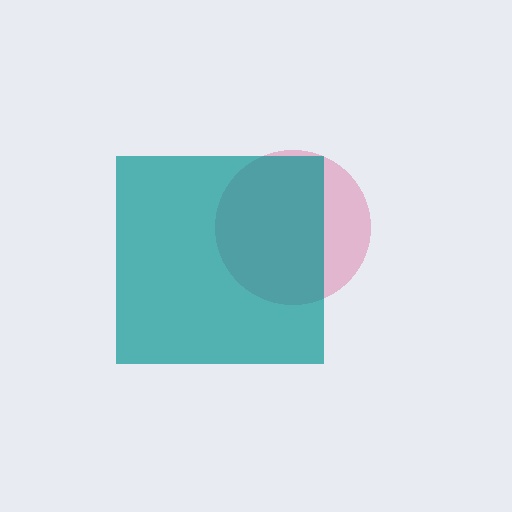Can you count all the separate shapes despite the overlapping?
Yes, there are 2 separate shapes.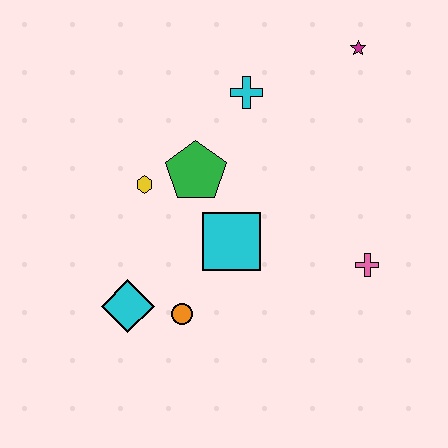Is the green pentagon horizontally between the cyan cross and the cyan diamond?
Yes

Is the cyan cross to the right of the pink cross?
No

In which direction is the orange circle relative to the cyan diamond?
The orange circle is to the right of the cyan diamond.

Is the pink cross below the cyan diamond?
No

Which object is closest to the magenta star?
The cyan cross is closest to the magenta star.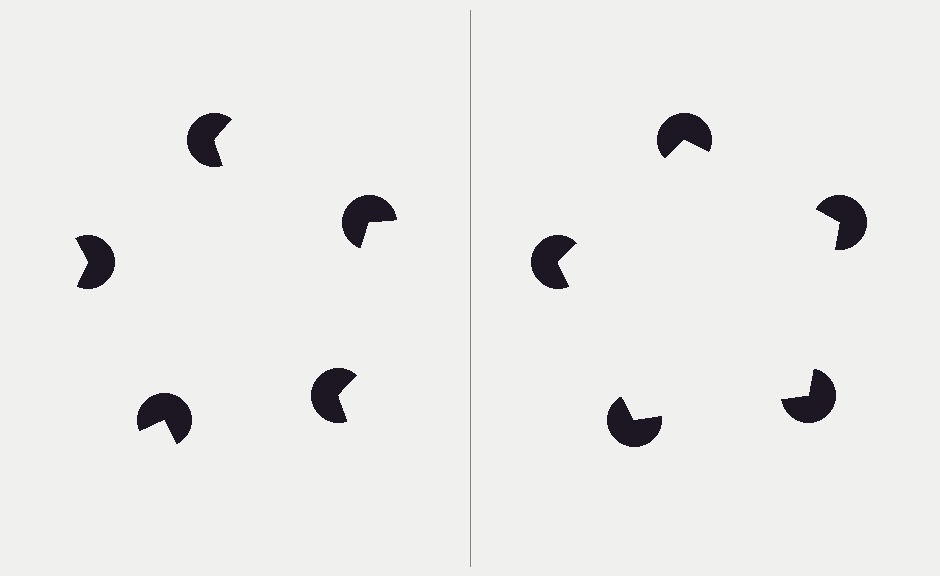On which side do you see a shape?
An illusory pentagon appears on the right side. On the left side the wedge cuts are rotated, so no coherent shape forms.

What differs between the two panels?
The pac-man discs are positioned identically on both sides; only the wedge orientations differ. On the right they align to a pentagon; on the left they are misaligned.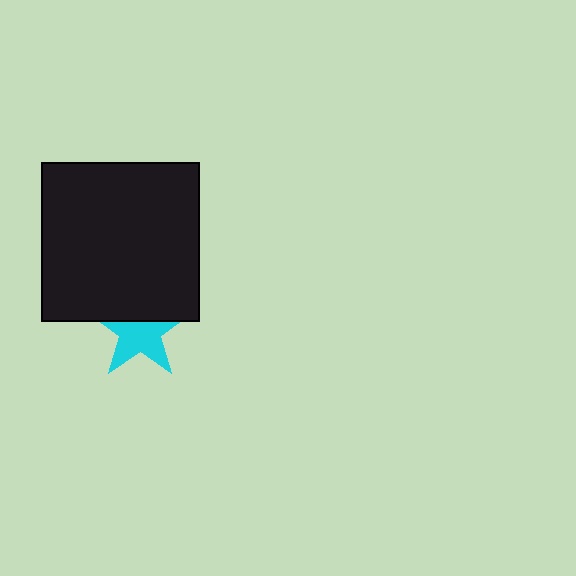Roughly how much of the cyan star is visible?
About half of it is visible (roughly 64%).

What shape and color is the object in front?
The object in front is a black square.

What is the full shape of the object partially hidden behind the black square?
The partially hidden object is a cyan star.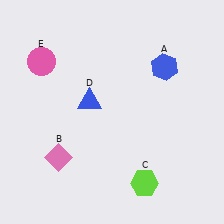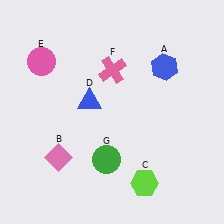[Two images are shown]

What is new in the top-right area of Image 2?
A pink cross (F) was added in the top-right area of Image 2.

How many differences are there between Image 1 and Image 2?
There are 2 differences between the two images.